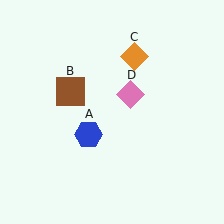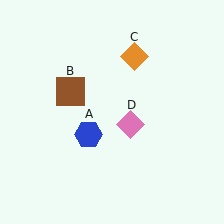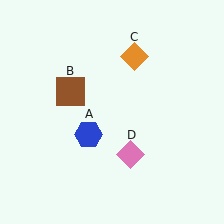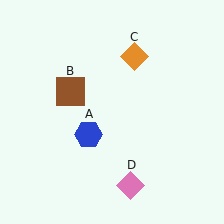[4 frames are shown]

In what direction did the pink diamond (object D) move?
The pink diamond (object D) moved down.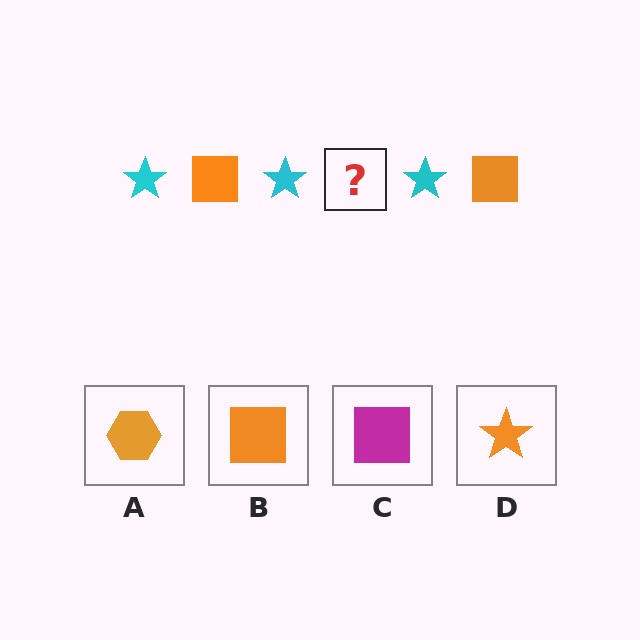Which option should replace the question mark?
Option B.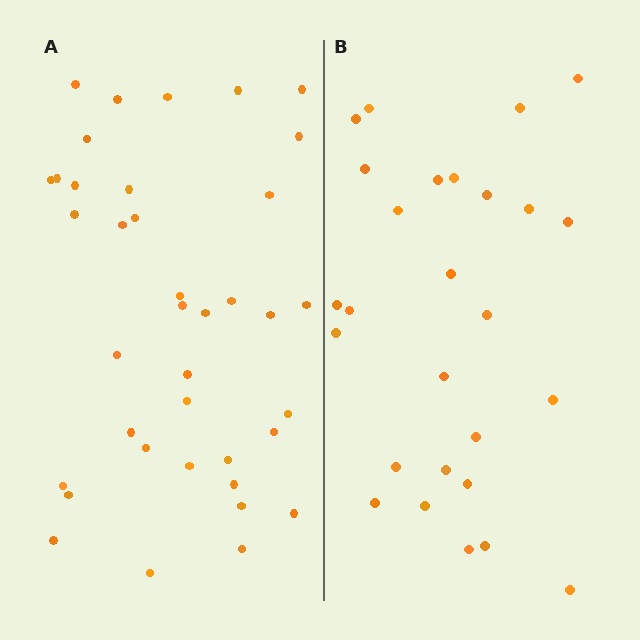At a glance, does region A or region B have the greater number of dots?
Region A (the left region) has more dots.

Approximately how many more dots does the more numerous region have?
Region A has roughly 12 or so more dots than region B.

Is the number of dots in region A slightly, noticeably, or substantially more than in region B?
Region A has noticeably more, but not dramatically so. The ratio is roughly 1.4 to 1.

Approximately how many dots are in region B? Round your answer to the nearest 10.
About 30 dots. (The exact count is 27, which rounds to 30.)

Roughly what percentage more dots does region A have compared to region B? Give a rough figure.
About 40% more.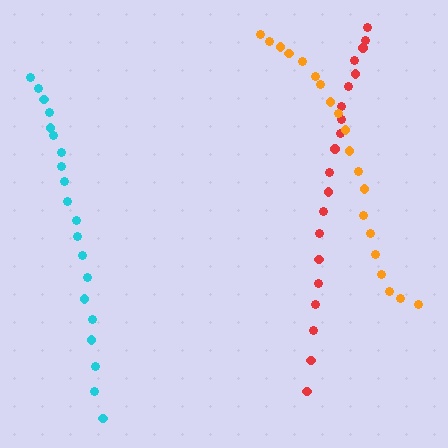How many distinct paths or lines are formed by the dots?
There are 3 distinct paths.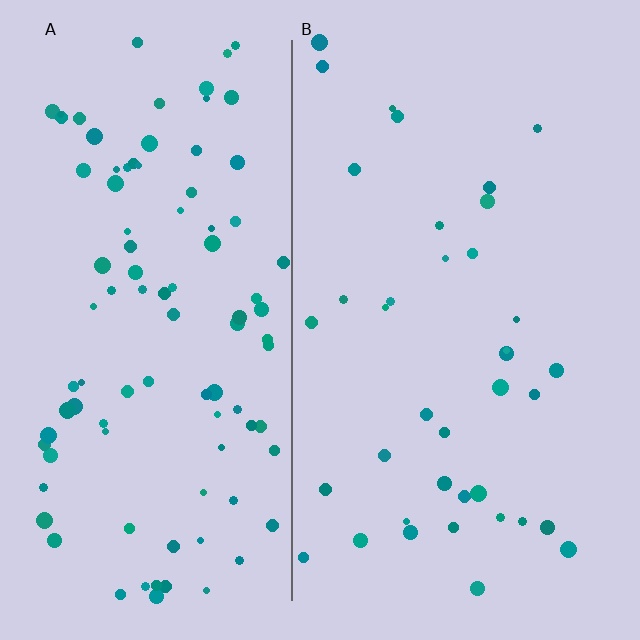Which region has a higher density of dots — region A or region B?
A (the left).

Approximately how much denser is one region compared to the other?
Approximately 2.5× — region A over region B.